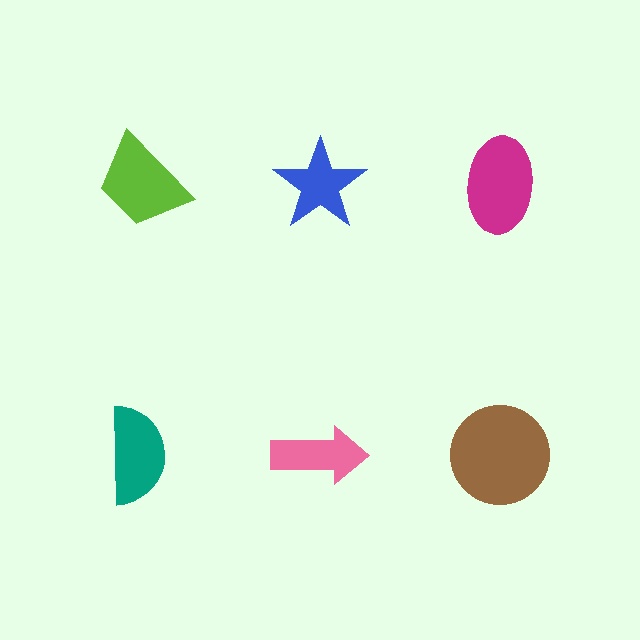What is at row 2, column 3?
A brown circle.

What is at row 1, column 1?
A lime trapezoid.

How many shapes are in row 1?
3 shapes.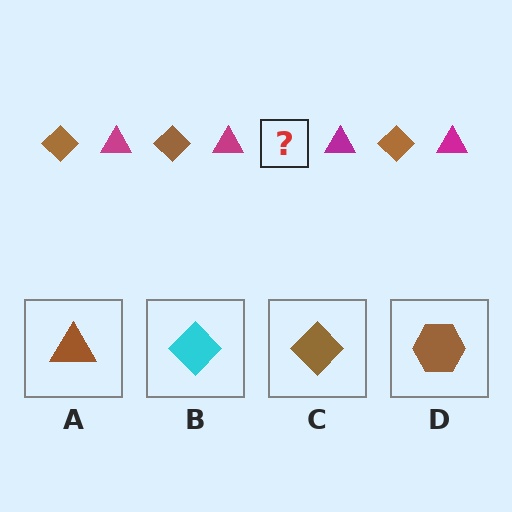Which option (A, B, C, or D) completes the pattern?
C.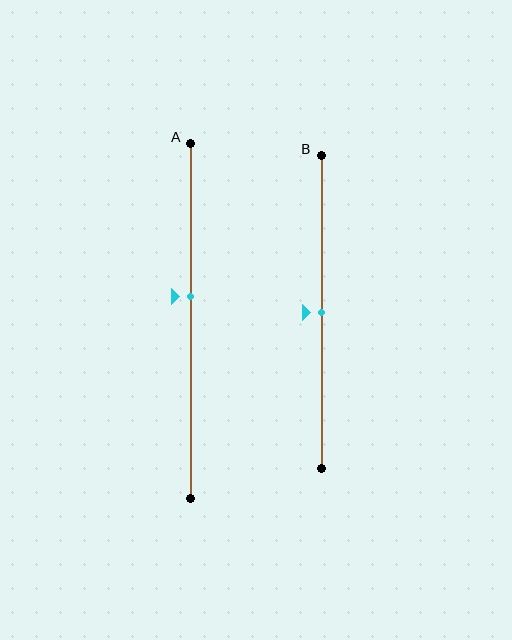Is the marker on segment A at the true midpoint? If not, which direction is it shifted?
No, the marker on segment A is shifted upward by about 7% of the segment length.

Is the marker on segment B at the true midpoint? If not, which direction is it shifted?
Yes, the marker on segment B is at the true midpoint.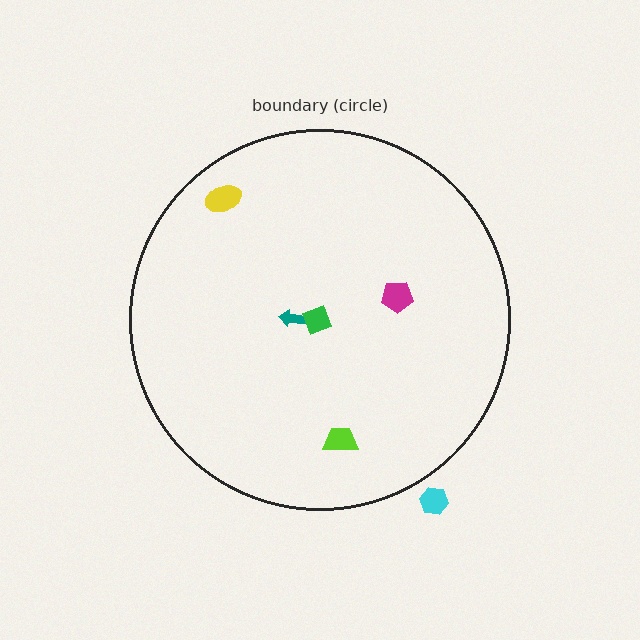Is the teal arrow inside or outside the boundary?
Inside.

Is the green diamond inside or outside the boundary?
Inside.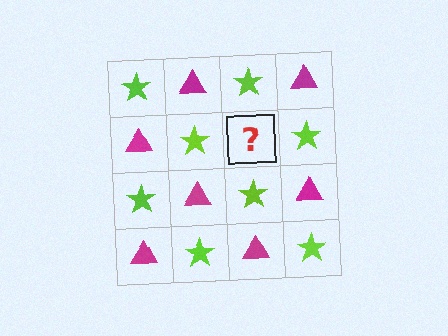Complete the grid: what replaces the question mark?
The question mark should be replaced with a magenta triangle.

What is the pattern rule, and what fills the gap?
The rule is that it alternates lime star and magenta triangle in a checkerboard pattern. The gap should be filled with a magenta triangle.